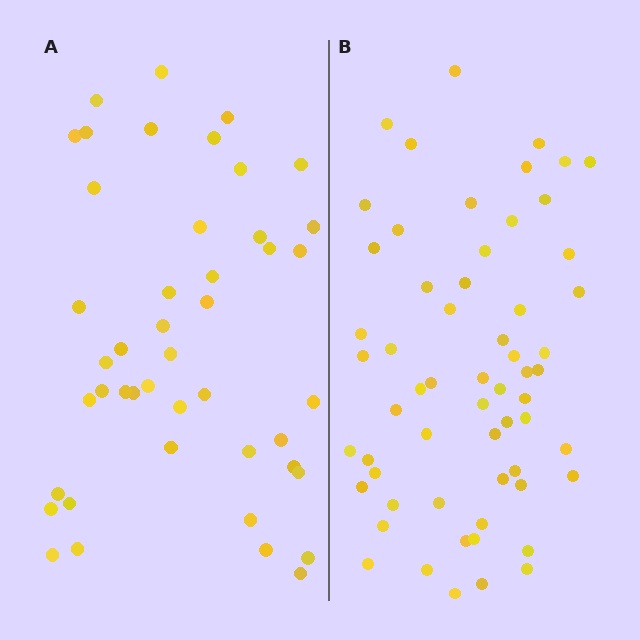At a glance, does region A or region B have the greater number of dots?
Region B (the right region) has more dots.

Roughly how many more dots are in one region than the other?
Region B has approximately 15 more dots than region A.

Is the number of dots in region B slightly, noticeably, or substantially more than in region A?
Region B has noticeably more, but not dramatically so. The ratio is roughly 1.3 to 1.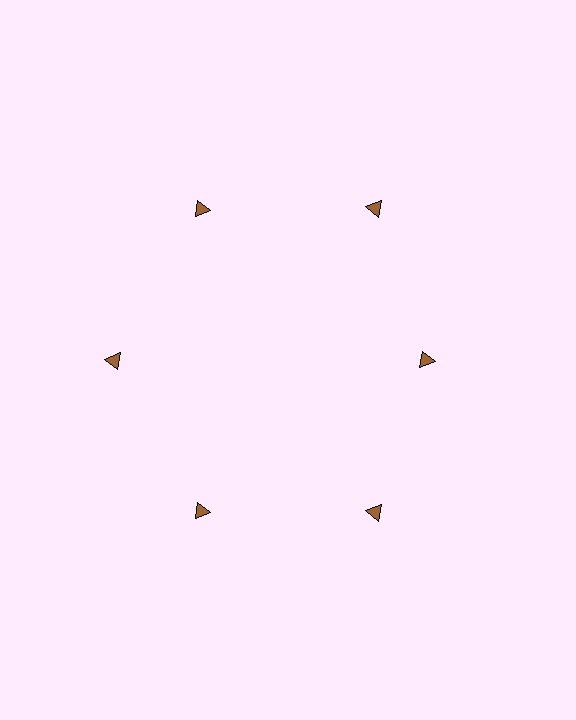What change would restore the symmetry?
The symmetry would be restored by moving it outward, back onto the ring so that all 6 triangles sit at equal angles and equal distance from the center.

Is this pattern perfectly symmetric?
No. The 6 brown triangles are arranged in a ring, but one element near the 3 o'clock position is pulled inward toward the center, breaking the 6-fold rotational symmetry.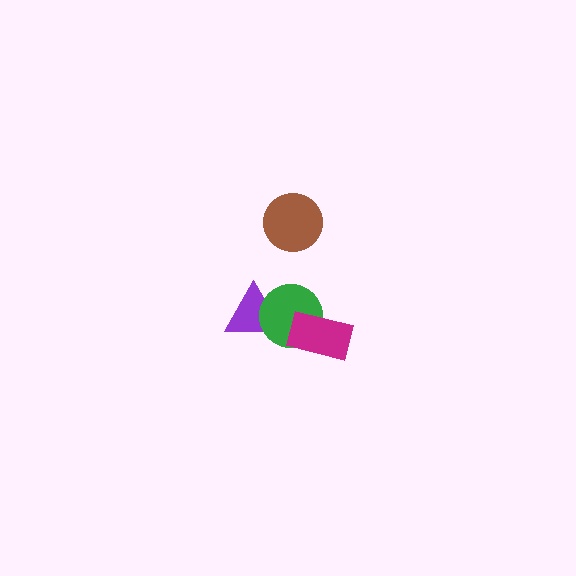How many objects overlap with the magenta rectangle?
1 object overlaps with the magenta rectangle.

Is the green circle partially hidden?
Yes, it is partially covered by another shape.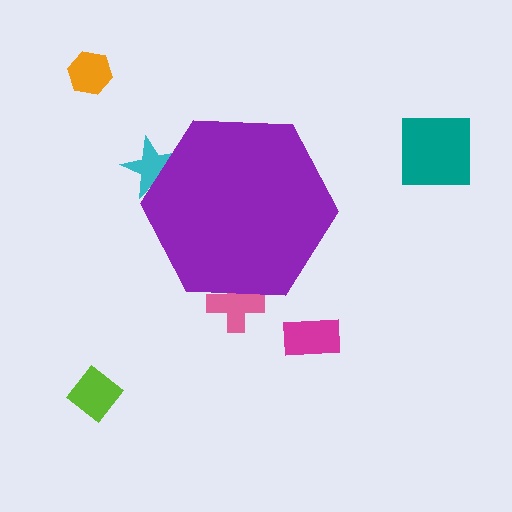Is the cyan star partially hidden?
Yes, the cyan star is partially hidden behind the purple hexagon.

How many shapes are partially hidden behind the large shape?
2 shapes are partially hidden.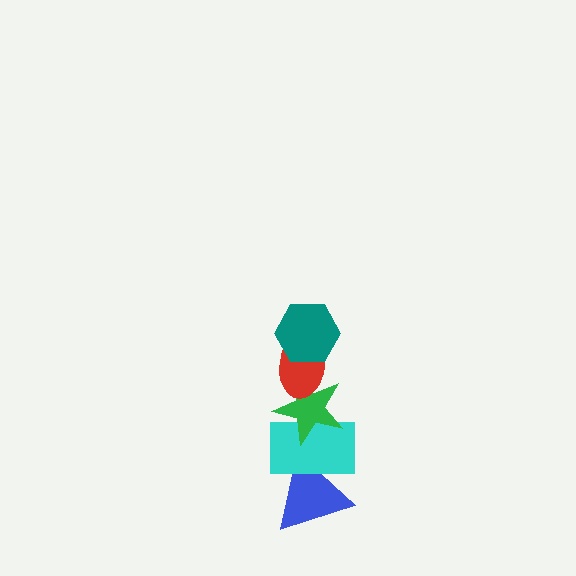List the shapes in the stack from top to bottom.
From top to bottom: the teal hexagon, the red ellipse, the green star, the cyan rectangle, the blue triangle.